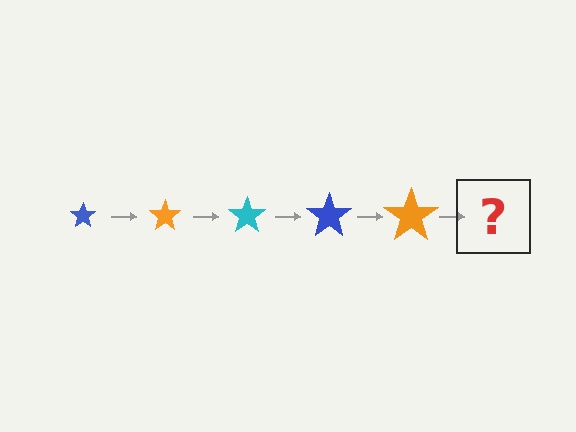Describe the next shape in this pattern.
It should be a cyan star, larger than the previous one.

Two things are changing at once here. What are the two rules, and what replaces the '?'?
The two rules are that the star grows larger each step and the color cycles through blue, orange, and cyan. The '?' should be a cyan star, larger than the previous one.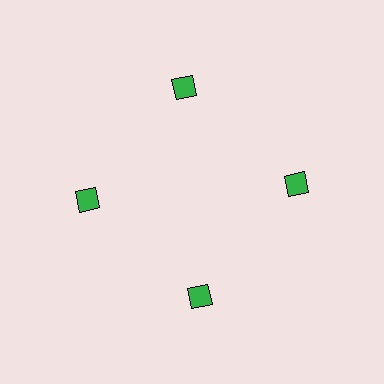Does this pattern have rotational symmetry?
Yes, this pattern has 4-fold rotational symmetry. It looks the same after rotating 90 degrees around the center.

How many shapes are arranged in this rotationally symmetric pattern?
There are 4 shapes, arranged in 4 groups of 1.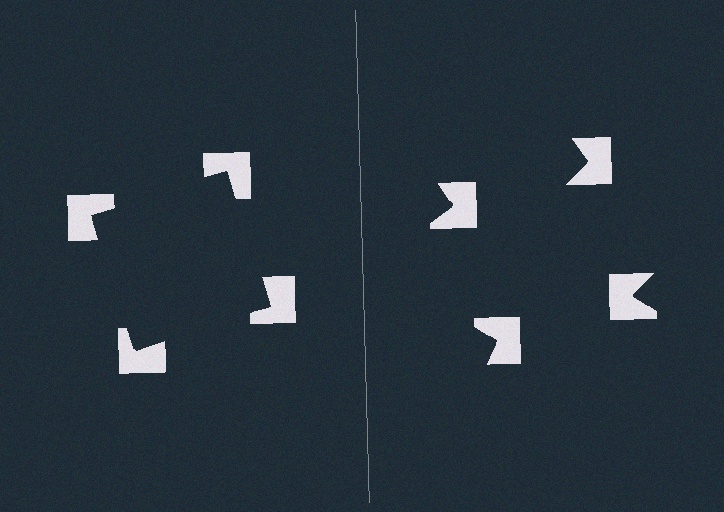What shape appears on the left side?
An illusory square.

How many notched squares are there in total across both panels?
8 — 4 on each side.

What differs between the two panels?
The notched squares are positioned identically on both sides; only the wedge orientations differ. On the left they align to a square; on the right they are misaligned.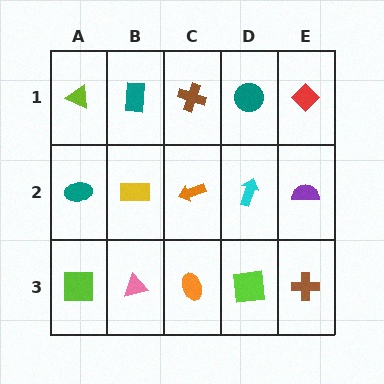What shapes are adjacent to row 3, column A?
A teal ellipse (row 2, column A), a pink triangle (row 3, column B).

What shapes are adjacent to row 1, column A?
A teal ellipse (row 2, column A), a teal rectangle (row 1, column B).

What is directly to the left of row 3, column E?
A lime square.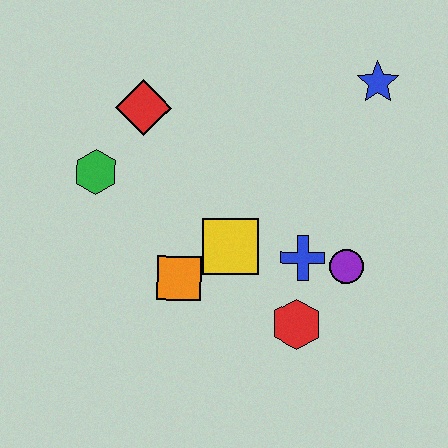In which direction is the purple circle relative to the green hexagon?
The purple circle is to the right of the green hexagon.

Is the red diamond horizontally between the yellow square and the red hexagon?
No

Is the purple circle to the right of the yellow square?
Yes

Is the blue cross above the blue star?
No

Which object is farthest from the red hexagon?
The red diamond is farthest from the red hexagon.